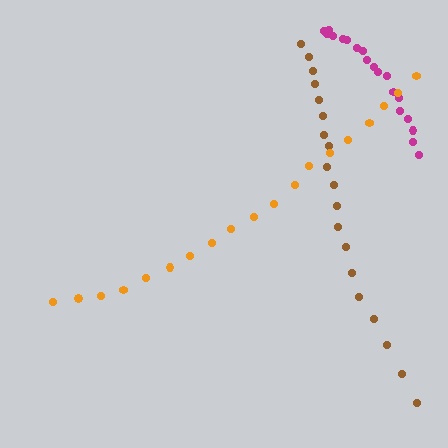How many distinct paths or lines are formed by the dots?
There are 3 distinct paths.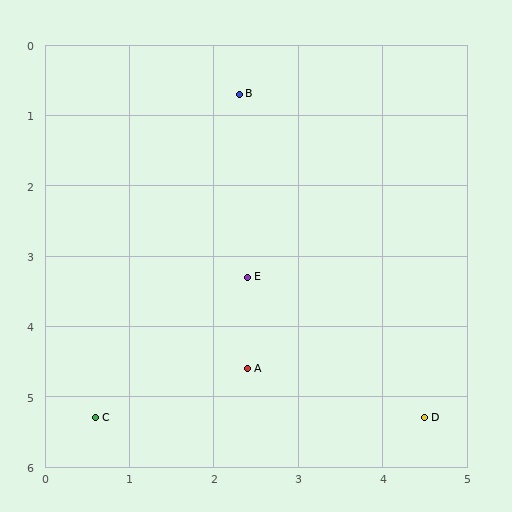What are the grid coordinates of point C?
Point C is at approximately (0.6, 5.3).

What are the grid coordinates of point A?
Point A is at approximately (2.4, 4.6).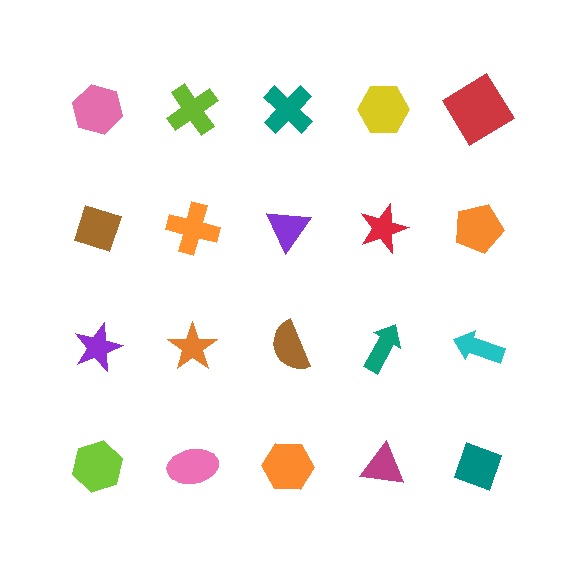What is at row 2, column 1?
A brown diamond.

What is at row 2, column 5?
An orange pentagon.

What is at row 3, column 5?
A cyan arrow.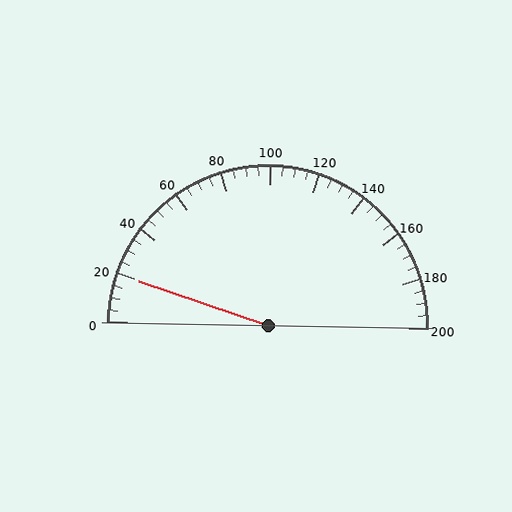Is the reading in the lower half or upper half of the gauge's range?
The reading is in the lower half of the range (0 to 200).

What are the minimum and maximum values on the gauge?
The gauge ranges from 0 to 200.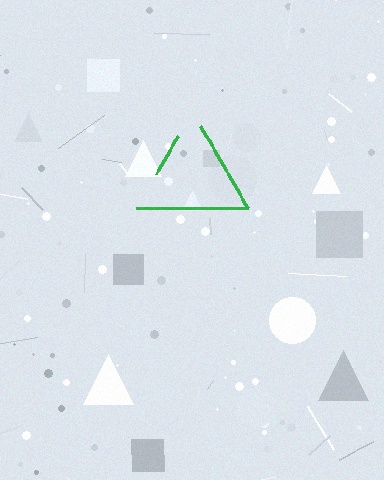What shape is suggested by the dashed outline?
The dashed outline suggests a triangle.